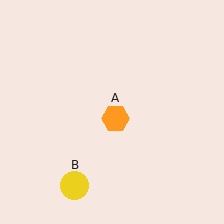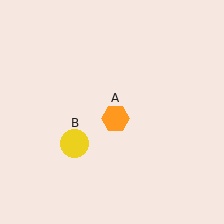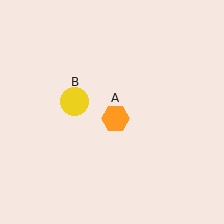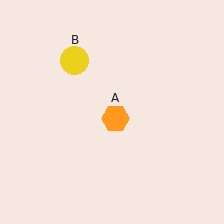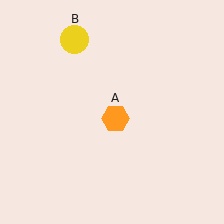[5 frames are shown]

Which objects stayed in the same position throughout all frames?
Orange hexagon (object A) remained stationary.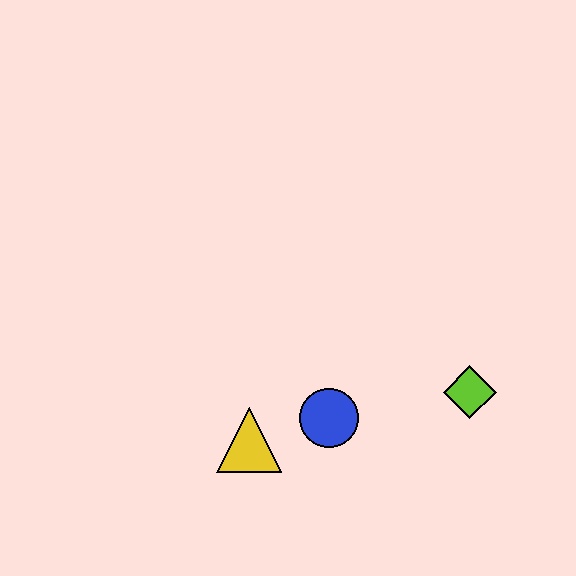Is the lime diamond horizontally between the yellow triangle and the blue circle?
No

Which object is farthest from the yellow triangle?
The lime diamond is farthest from the yellow triangle.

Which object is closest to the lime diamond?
The blue circle is closest to the lime diamond.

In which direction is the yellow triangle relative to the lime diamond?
The yellow triangle is to the left of the lime diamond.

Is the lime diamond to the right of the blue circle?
Yes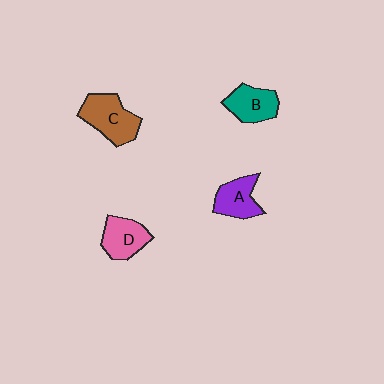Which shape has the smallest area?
Shape A (purple).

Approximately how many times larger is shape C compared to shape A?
Approximately 1.3 times.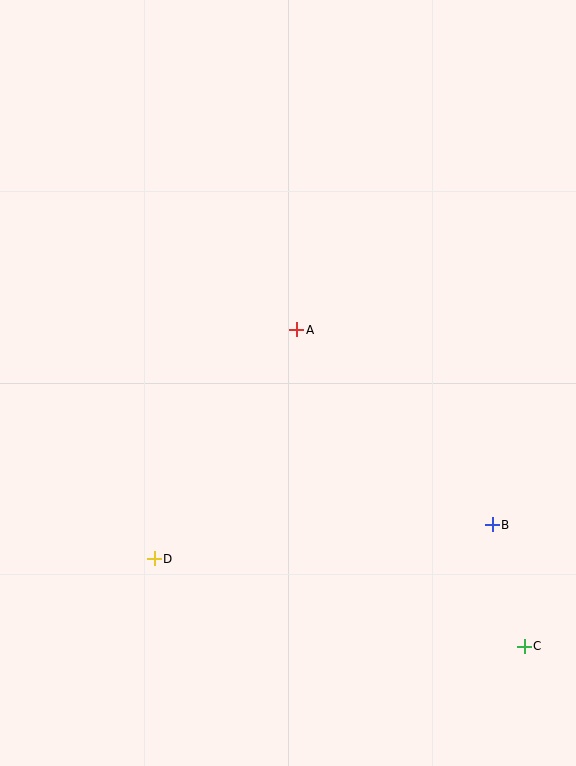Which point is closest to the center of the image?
Point A at (297, 330) is closest to the center.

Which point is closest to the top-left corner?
Point A is closest to the top-left corner.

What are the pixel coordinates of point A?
Point A is at (297, 330).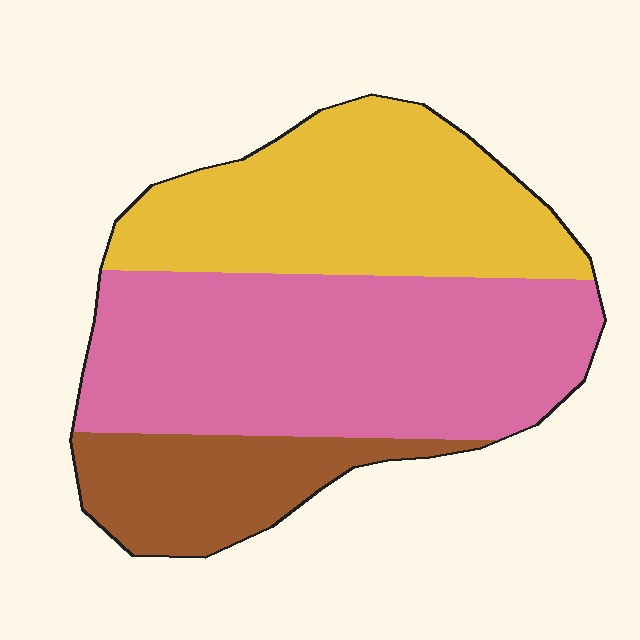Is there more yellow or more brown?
Yellow.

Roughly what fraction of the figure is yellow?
Yellow covers around 35% of the figure.